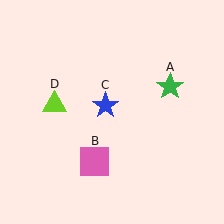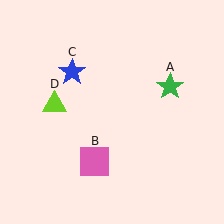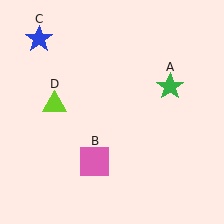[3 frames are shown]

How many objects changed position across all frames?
1 object changed position: blue star (object C).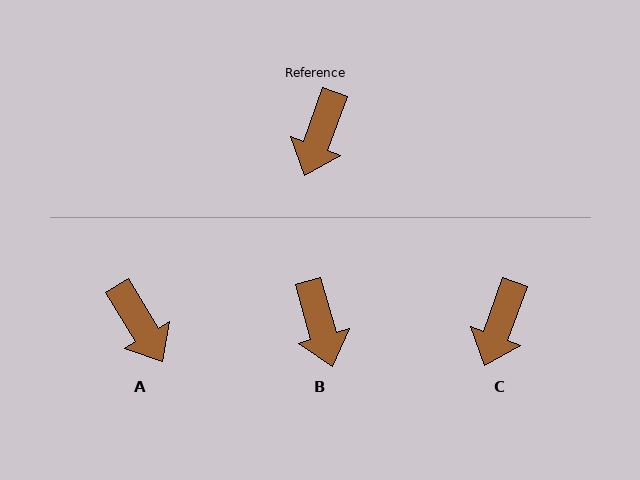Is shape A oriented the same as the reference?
No, it is off by about 51 degrees.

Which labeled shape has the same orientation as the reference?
C.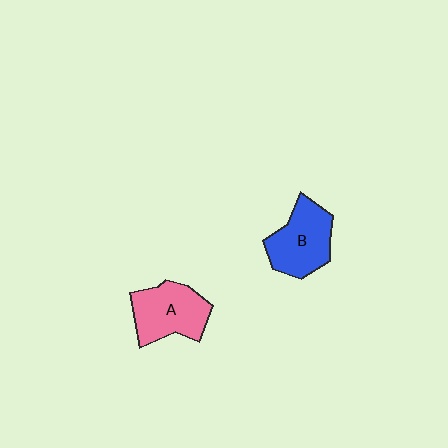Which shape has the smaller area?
Shape B (blue).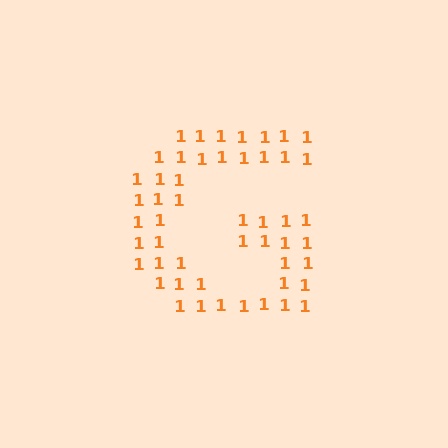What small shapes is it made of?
It is made of small digit 1's.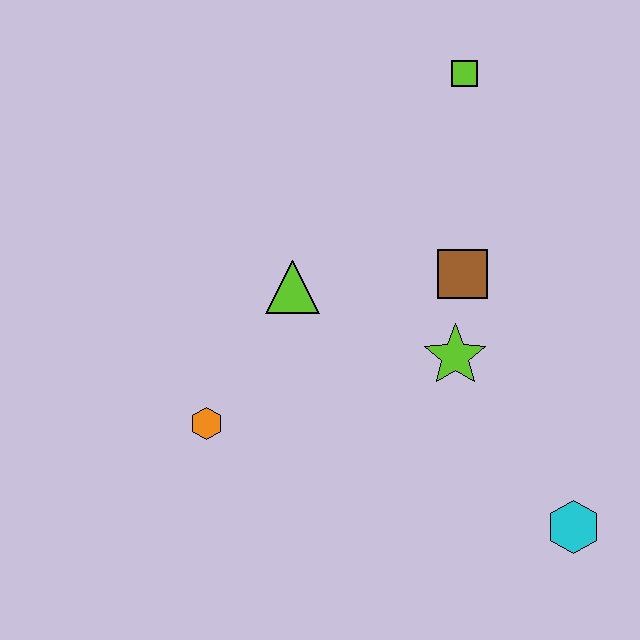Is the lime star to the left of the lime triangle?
No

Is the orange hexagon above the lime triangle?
No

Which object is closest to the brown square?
The lime star is closest to the brown square.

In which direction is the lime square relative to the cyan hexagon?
The lime square is above the cyan hexagon.